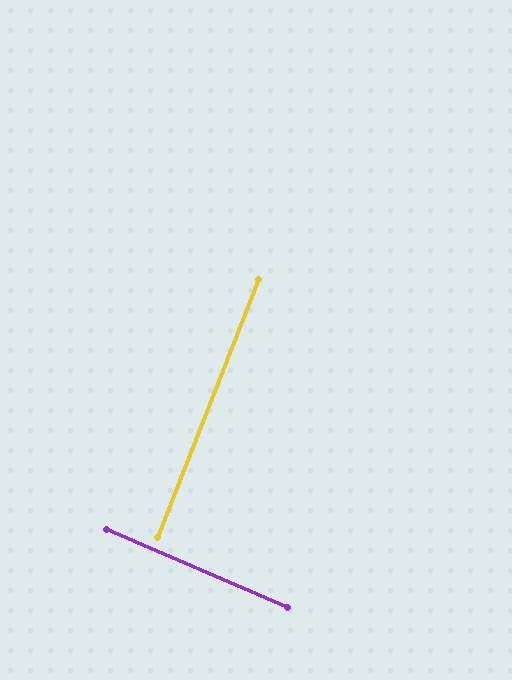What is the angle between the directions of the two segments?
Approximately 88 degrees.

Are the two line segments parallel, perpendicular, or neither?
Perpendicular — they meet at approximately 88°.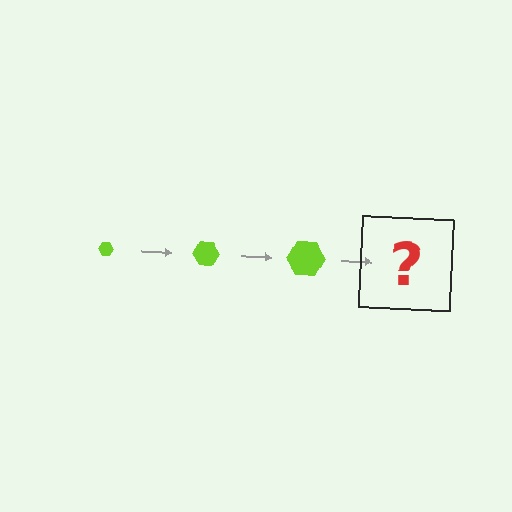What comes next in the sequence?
The next element should be a lime hexagon, larger than the previous one.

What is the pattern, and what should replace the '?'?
The pattern is that the hexagon gets progressively larger each step. The '?' should be a lime hexagon, larger than the previous one.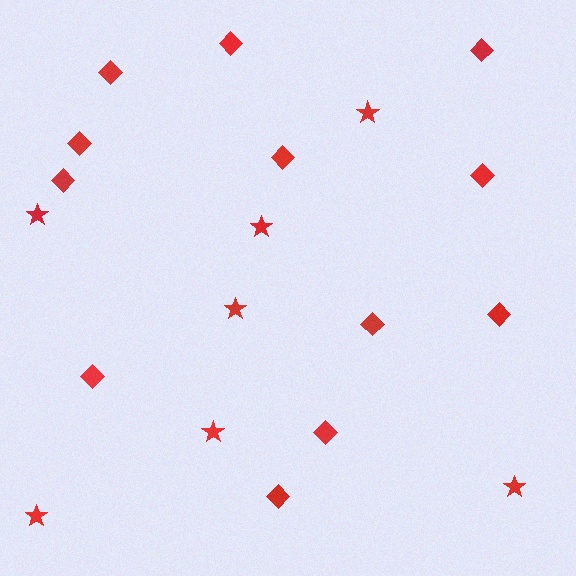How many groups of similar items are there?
There are 2 groups: one group of diamonds (12) and one group of stars (7).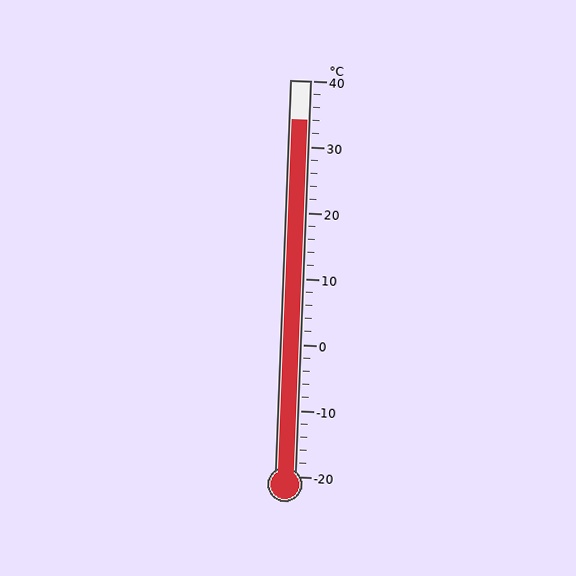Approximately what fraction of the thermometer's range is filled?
The thermometer is filled to approximately 90% of its range.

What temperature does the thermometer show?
The thermometer shows approximately 34°C.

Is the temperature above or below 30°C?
The temperature is above 30°C.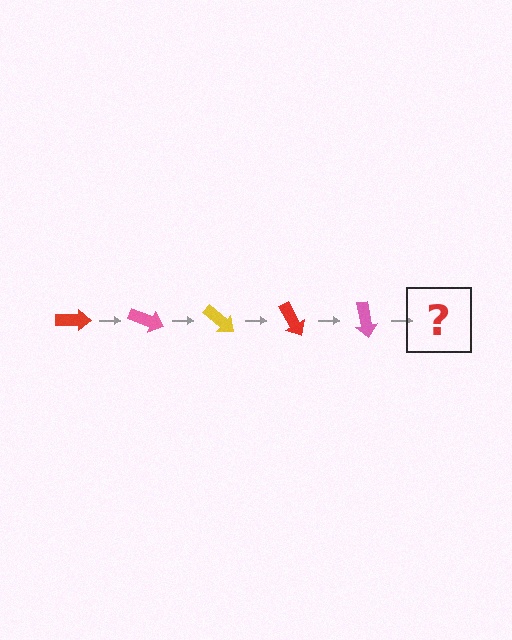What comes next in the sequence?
The next element should be a yellow arrow, rotated 100 degrees from the start.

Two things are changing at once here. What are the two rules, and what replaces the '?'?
The two rules are that it rotates 20 degrees each step and the color cycles through red, pink, and yellow. The '?' should be a yellow arrow, rotated 100 degrees from the start.